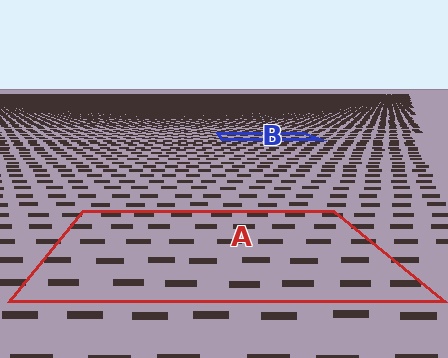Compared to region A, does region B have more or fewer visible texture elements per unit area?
Region B has more texture elements per unit area — they are packed more densely because it is farther away.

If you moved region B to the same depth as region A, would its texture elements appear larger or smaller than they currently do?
They would appear larger. At a closer depth, the same texture elements are projected at a bigger on-screen size.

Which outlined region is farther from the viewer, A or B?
Region B is farther from the viewer — the texture elements inside it appear smaller and more densely packed.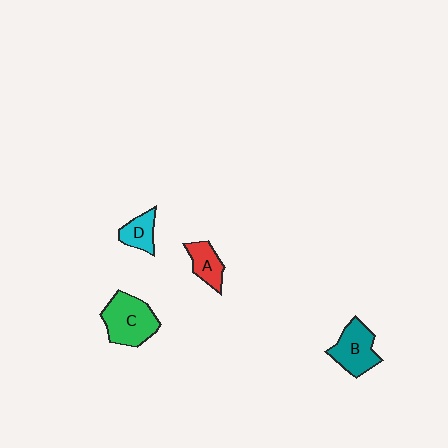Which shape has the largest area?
Shape C (green).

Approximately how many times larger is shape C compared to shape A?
Approximately 1.8 times.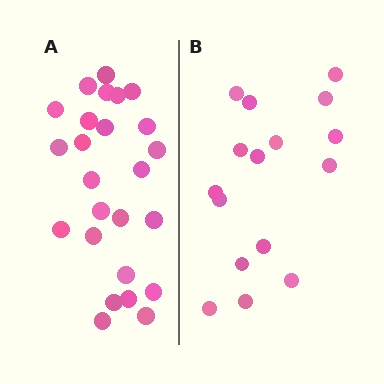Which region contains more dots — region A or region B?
Region A (the left region) has more dots.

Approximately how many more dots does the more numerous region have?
Region A has roughly 8 or so more dots than region B.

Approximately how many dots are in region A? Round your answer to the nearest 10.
About 20 dots. (The exact count is 25, which rounds to 20.)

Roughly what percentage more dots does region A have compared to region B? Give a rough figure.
About 55% more.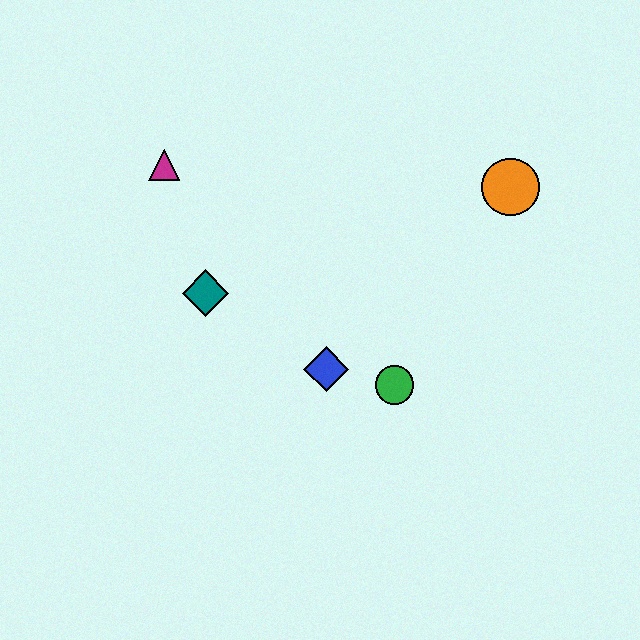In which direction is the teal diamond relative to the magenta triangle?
The teal diamond is below the magenta triangle.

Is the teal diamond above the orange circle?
No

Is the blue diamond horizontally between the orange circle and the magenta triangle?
Yes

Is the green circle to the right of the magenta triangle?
Yes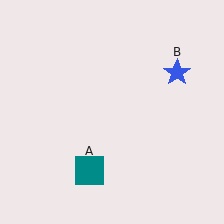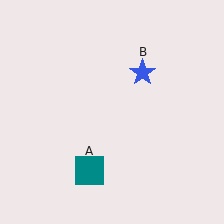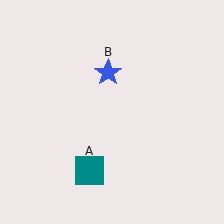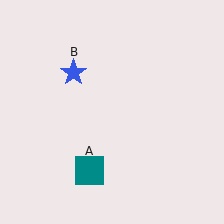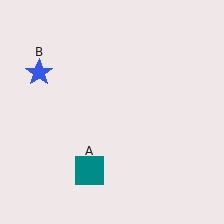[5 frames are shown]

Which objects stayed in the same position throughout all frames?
Teal square (object A) remained stationary.